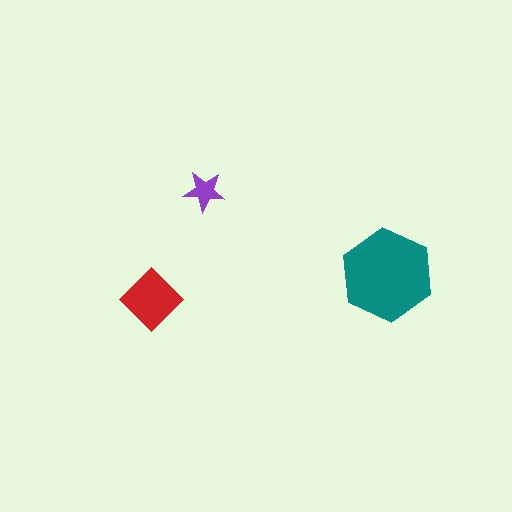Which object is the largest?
The teal hexagon.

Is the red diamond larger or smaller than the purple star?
Larger.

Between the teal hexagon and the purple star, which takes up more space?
The teal hexagon.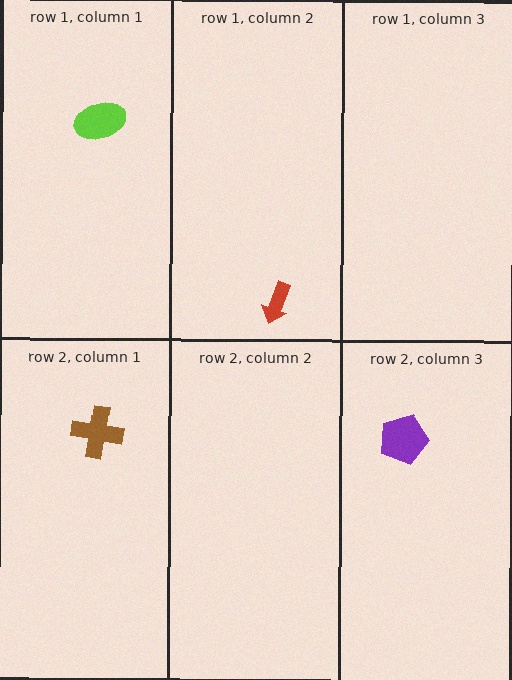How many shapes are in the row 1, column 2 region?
1.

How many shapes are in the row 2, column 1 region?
1.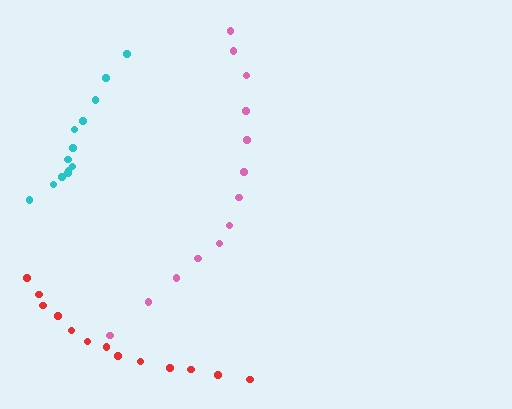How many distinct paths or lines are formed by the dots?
There are 3 distinct paths.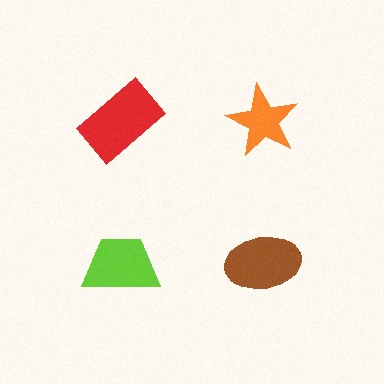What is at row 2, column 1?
A lime trapezoid.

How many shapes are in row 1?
2 shapes.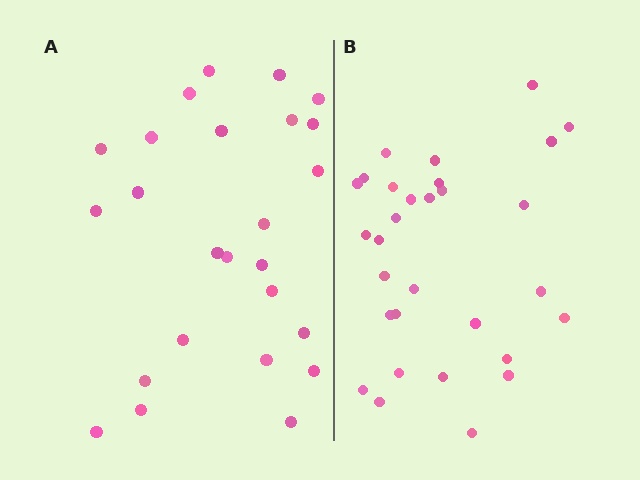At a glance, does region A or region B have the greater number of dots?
Region B (the right region) has more dots.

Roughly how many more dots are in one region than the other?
Region B has about 5 more dots than region A.